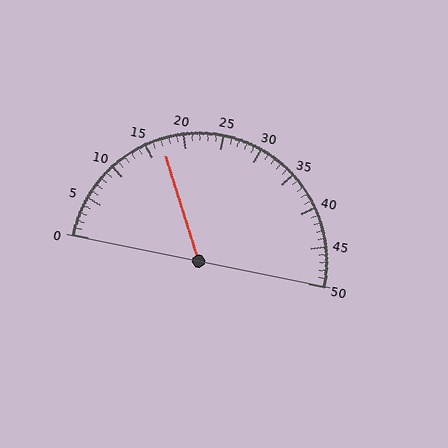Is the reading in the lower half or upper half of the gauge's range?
The reading is in the lower half of the range (0 to 50).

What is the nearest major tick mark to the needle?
The nearest major tick mark is 15.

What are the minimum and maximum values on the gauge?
The gauge ranges from 0 to 50.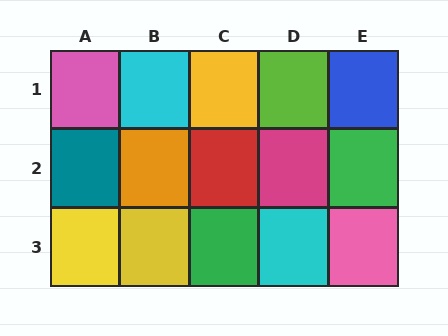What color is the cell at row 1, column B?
Cyan.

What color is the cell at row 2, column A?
Teal.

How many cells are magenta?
1 cell is magenta.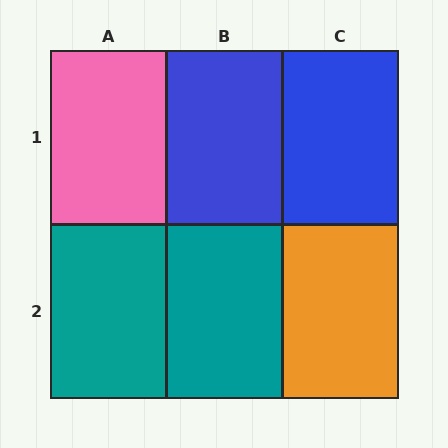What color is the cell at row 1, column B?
Blue.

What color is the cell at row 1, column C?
Blue.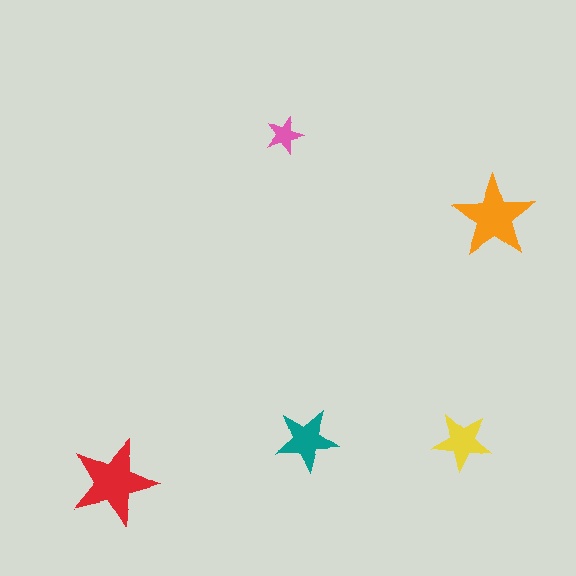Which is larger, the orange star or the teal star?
The orange one.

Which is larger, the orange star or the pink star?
The orange one.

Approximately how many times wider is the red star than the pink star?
About 2.5 times wider.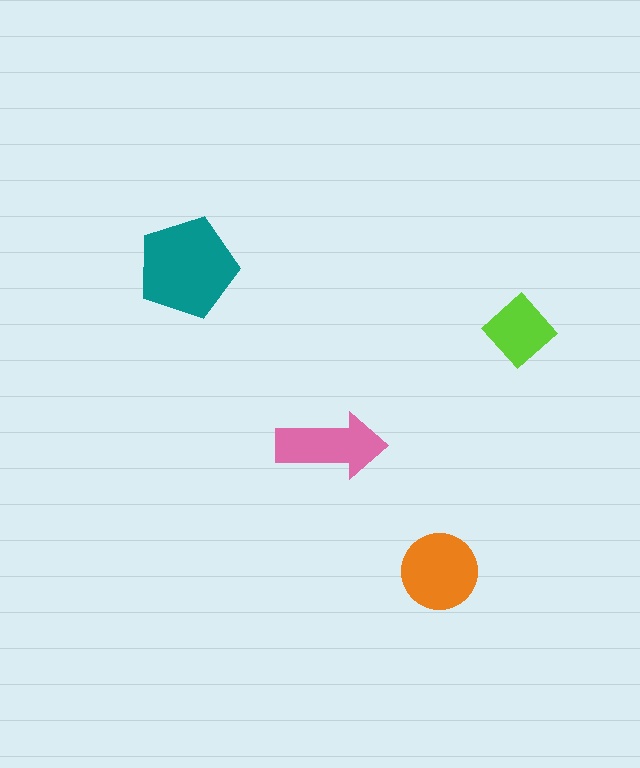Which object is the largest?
The teal pentagon.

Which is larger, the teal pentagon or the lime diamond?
The teal pentagon.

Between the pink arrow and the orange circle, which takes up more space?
The orange circle.